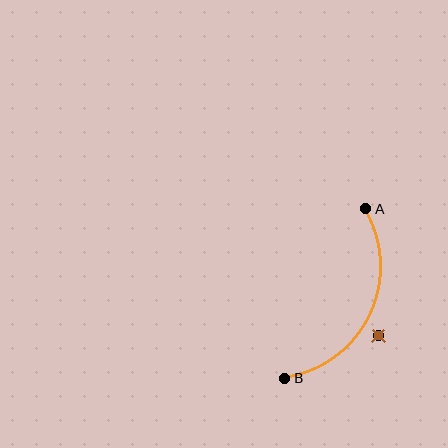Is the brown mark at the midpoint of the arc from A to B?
No — the brown mark does not lie on the arc at all. It sits slightly outside the curve.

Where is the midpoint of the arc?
The arc midpoint is the point on the curve farthest from the straight line joining A and B. It sits to the right of that line.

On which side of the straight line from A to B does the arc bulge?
The arc bulges to the right of the straight line connecting A and B.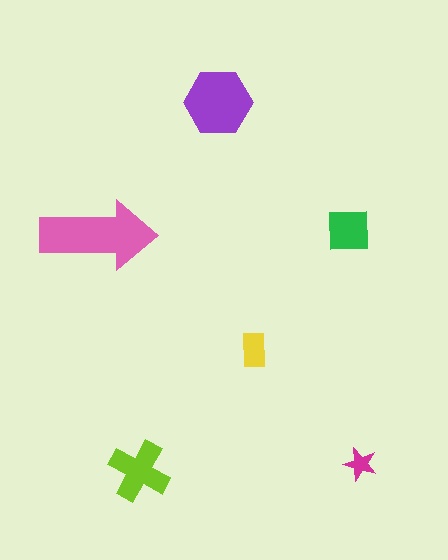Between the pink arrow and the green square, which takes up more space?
The pink arrow.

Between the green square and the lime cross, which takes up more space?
The lime cross.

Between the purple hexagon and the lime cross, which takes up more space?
The purple hexagon.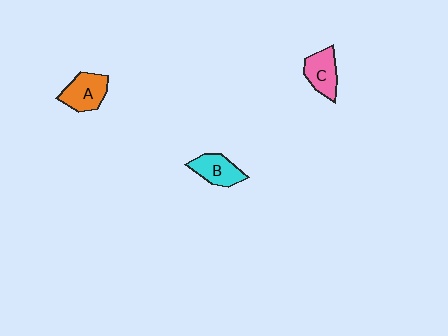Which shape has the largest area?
Shape A (orange).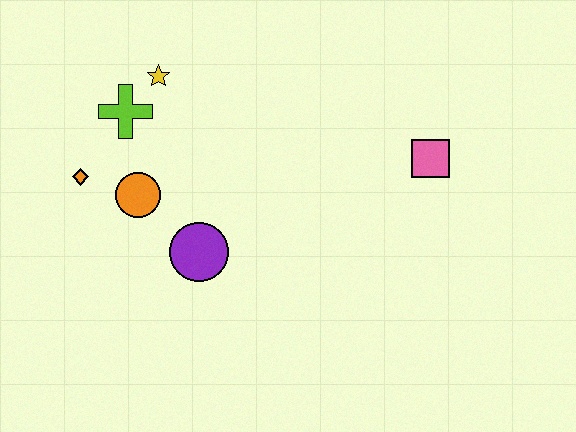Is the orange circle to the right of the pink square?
No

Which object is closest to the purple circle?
The orange circle is closest to the purple circle.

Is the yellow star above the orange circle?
Yes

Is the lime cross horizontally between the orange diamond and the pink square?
Yes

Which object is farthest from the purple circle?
The pink square is farthest from the purple circle.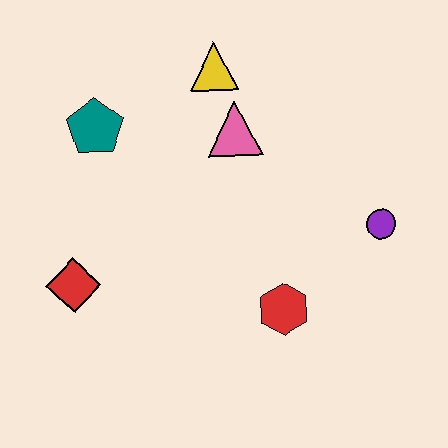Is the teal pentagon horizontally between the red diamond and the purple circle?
Yes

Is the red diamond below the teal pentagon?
Yes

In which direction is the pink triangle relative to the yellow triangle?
The pink triangle is below the yellow triangle.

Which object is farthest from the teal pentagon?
The purple circle is farthest from the teal pentagon.